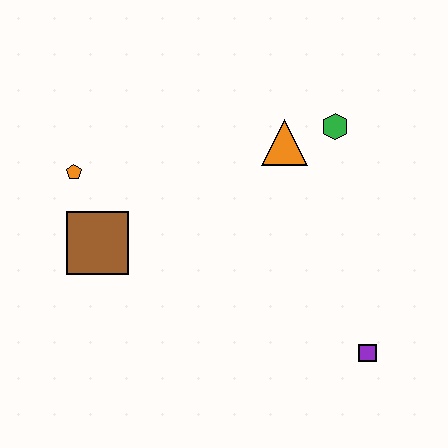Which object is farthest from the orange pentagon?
The purple square is farthest from the orange pentagon.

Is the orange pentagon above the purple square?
Yes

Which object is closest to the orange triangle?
The green hexagon is closest to the orange triangle.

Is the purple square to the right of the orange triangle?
Yes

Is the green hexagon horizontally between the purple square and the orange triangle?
Yes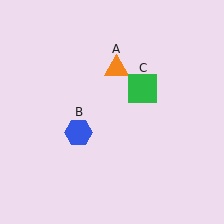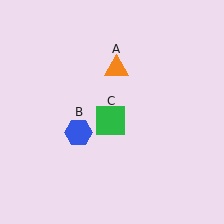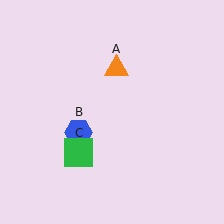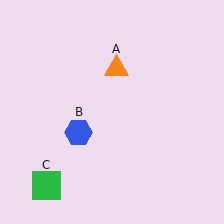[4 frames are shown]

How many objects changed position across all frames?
1 object changed position: green square (object C).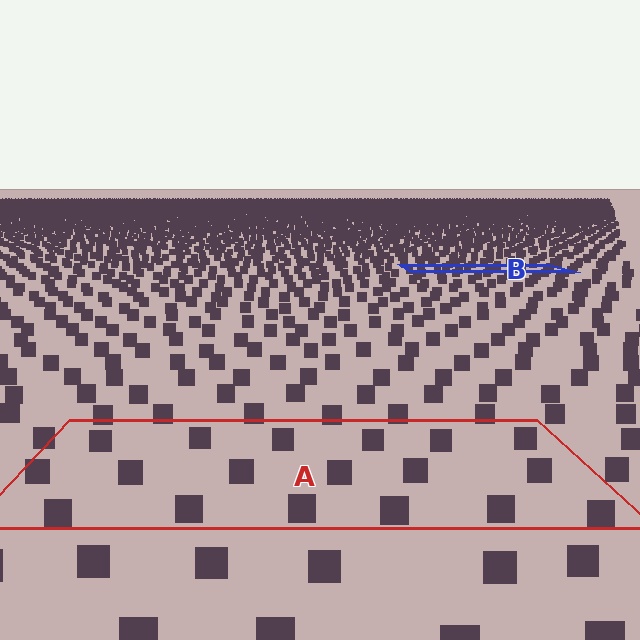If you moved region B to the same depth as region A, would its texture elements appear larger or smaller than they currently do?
They would appear larger. At a closer depth, the same texture elements are projected at a bigger on-screen size.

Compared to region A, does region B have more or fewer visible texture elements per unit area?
Region B has more texture elements per unit area — they are packed more densely because it is farther away.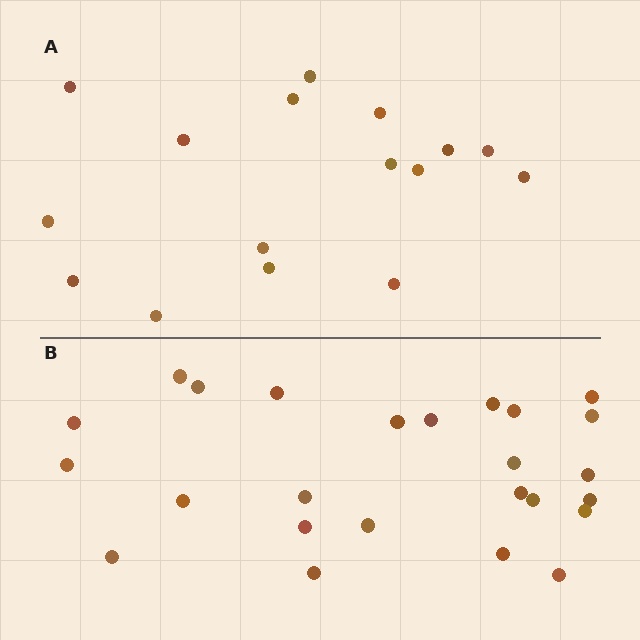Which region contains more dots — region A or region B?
Region B (the bottom region) has more dots.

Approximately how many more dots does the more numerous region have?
Region B has roughly 8 or so more dots than region A.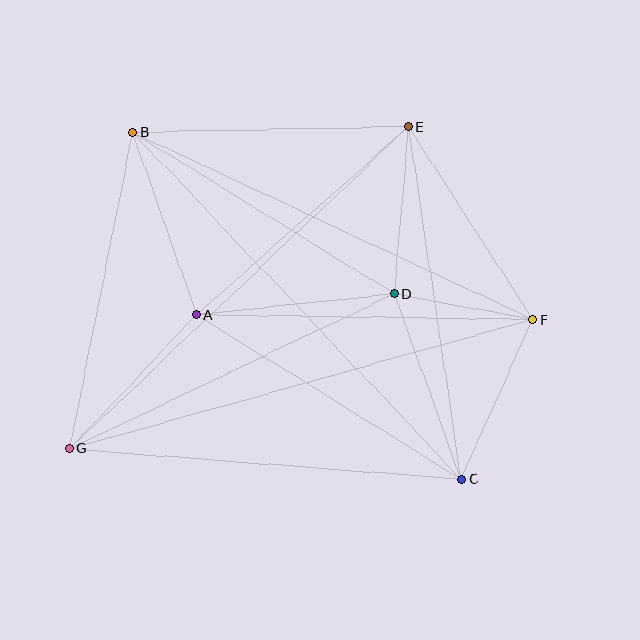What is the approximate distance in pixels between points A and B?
The distance between A and B is approximately 194 pixels.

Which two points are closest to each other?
Points D and F are closest to each other.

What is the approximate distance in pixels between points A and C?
The distance between A and C is approximately 311 pixels.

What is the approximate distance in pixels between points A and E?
The distance between A and E is approximately 284 pixels.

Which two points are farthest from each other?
Points F and G are farthest from each other.